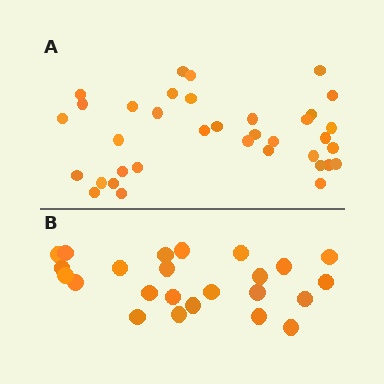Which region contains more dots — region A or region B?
Region A (the top region) has more dots.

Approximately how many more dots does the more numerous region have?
Region A has roughly 12 or so more dots than region B.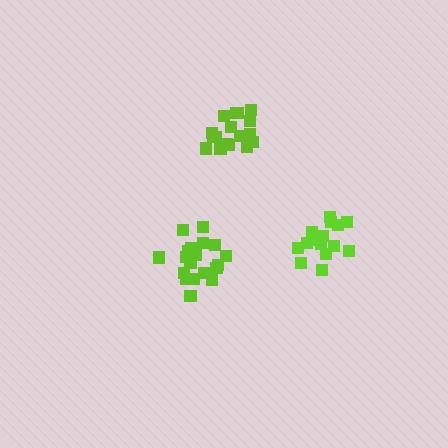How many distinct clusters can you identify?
There are 3 distinct clusters.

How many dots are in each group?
Group 1: 15 dots, Group 2: 20 dots, Group 3: 17 dots (52 total).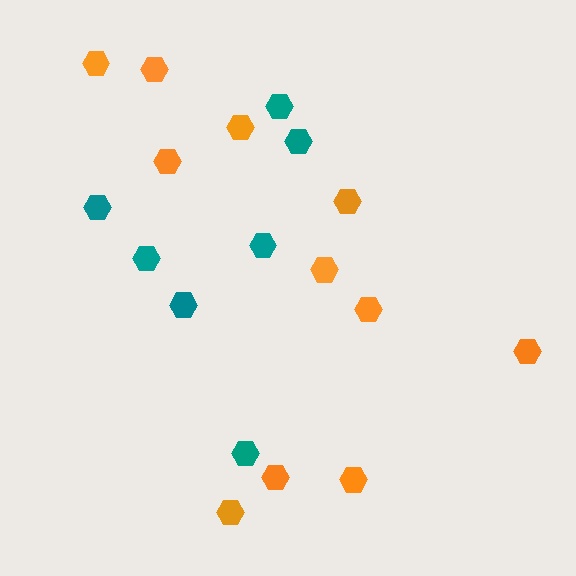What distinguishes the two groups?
There are 2 groups: one group of orange hexagons (11) and one group of teal hexagons (7).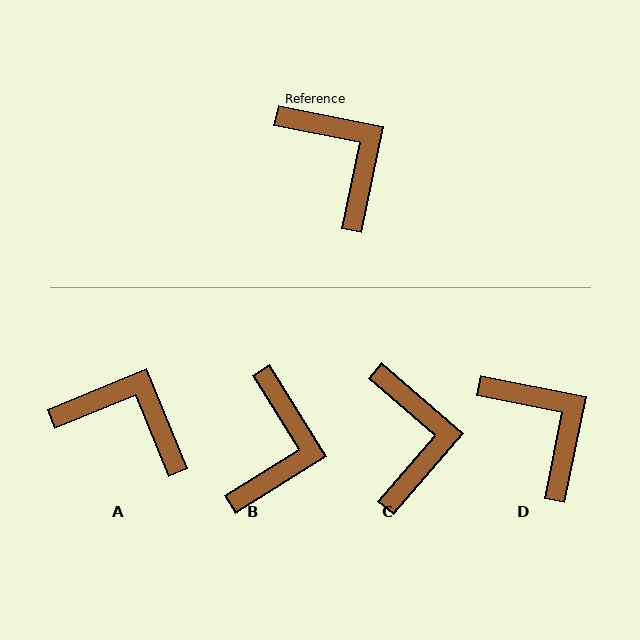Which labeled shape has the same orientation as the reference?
D.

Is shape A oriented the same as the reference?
No, it is off by about 34 degrees.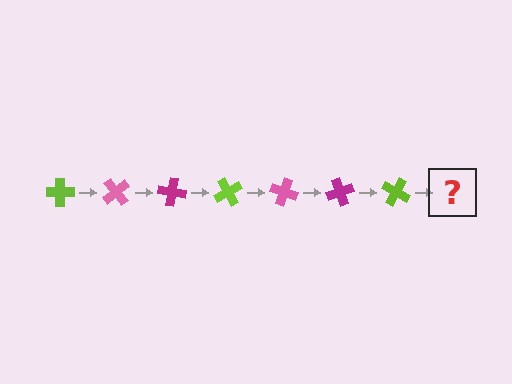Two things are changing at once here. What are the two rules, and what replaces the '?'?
The two rules are that it rotates 50 degrees each step and the color cycles through lime, pink, and magenta. The '?' should be a pink cross, rotated 350 degrees from the start.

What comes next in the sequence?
The next element should be a pink cross, rotated 350 degrees from the start.